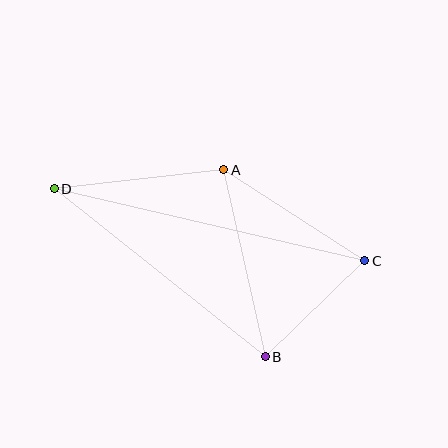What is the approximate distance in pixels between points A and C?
The distance between A and C is approximately 168 pixels.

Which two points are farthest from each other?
Points C and D are farthest from each other.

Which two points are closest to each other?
Points B and C are closest to each other.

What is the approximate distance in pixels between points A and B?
The distance between A and B is approximately 191 pixels.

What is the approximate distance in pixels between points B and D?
The distance between B and D is approximately 270 pixels.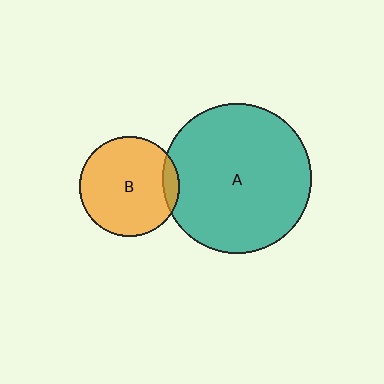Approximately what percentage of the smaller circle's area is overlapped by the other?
Approximately 10%.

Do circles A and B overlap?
Yes.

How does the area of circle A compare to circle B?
Approximately 2.2 times.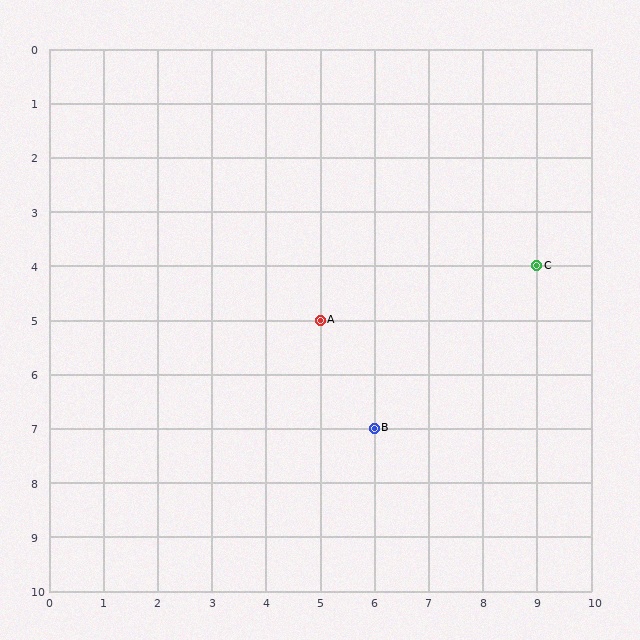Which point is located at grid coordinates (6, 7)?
Point B is at (6, 7).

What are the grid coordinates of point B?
Point B is at grid coordinates (6, 7).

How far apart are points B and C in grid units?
Points B and C are 3 columns and 3 rows apart (about 4.2 grid units diagonally).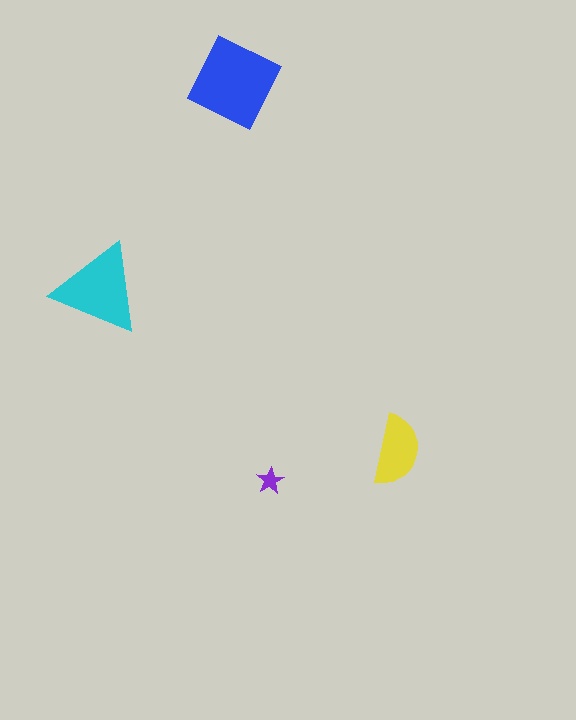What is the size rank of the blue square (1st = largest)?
1st.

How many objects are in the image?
There are 4 objects in the image.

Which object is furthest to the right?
The yellow semicircle is rightmost.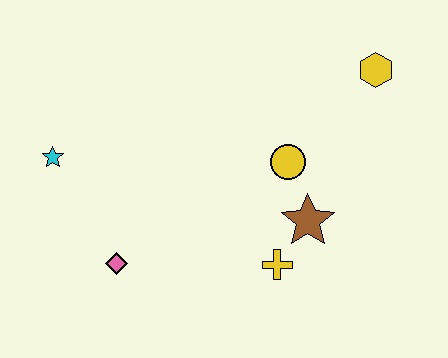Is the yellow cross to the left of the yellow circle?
Yes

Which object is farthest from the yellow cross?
The cyan star is farthest from the yellow cross.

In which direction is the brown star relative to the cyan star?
The brown star is to the right of the cyan star.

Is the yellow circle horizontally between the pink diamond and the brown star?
Yes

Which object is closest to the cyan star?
The pink diamond is closest to the cyan star.